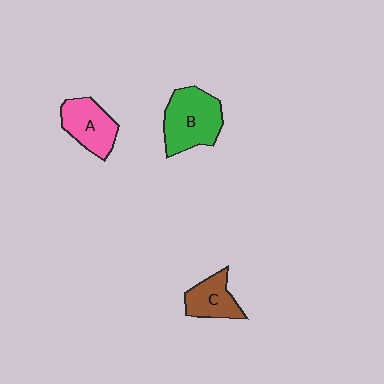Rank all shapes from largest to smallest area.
From largest to smallest: B (green), A (pink), C (brown).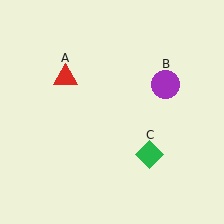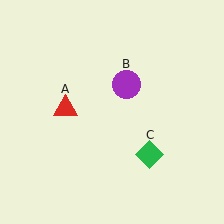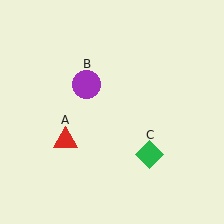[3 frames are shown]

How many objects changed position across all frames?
2 objects changed position: red triangle (object A), purple circle (object B).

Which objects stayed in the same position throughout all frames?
Green diamond (object C) remained stationary.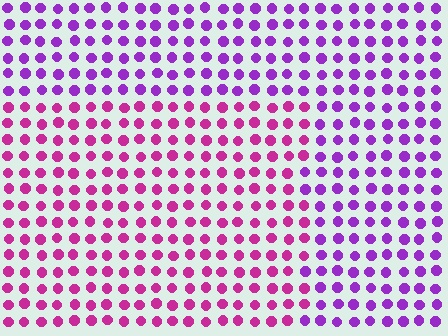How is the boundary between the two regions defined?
The boundary is defined purely by a slight shift in hue (about 36 degrees). Spacing, size, and orientation are identical on both sides.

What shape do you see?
I see a rectangle.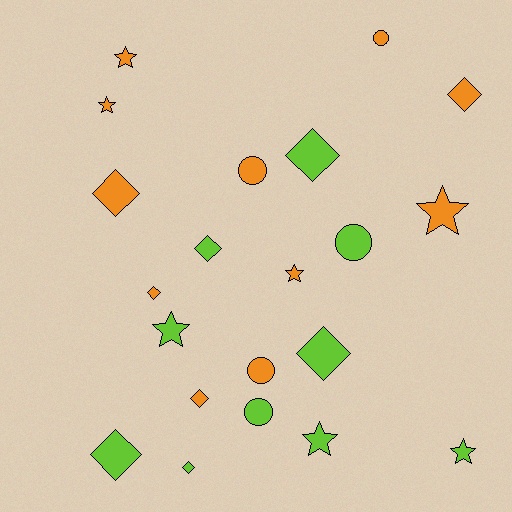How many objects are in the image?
There are 21 objects.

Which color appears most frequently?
Orange, with 11 objects.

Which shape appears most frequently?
Diamond, with 9 objects.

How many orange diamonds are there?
There are 4 orange diamonds.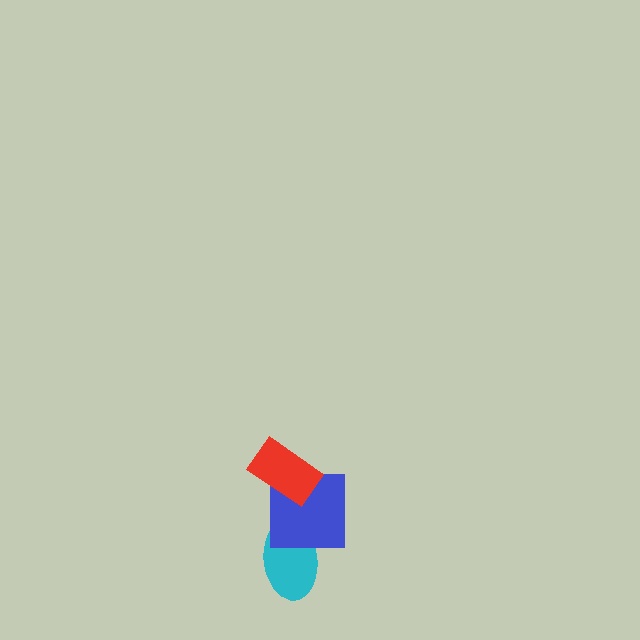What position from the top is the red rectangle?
The red rectangle is 1st from the top.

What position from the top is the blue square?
The blue square is 2nd from the top.